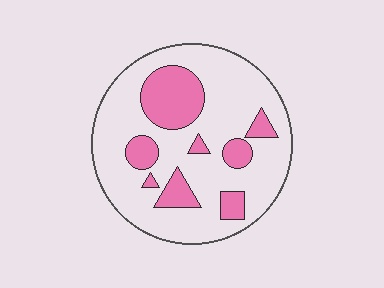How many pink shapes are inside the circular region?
8.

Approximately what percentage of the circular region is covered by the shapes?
Approximately 25%.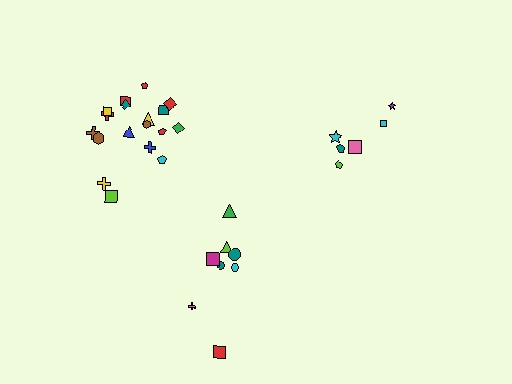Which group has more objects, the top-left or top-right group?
The top-left group.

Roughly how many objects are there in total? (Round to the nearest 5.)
Roughly 30 objects in total.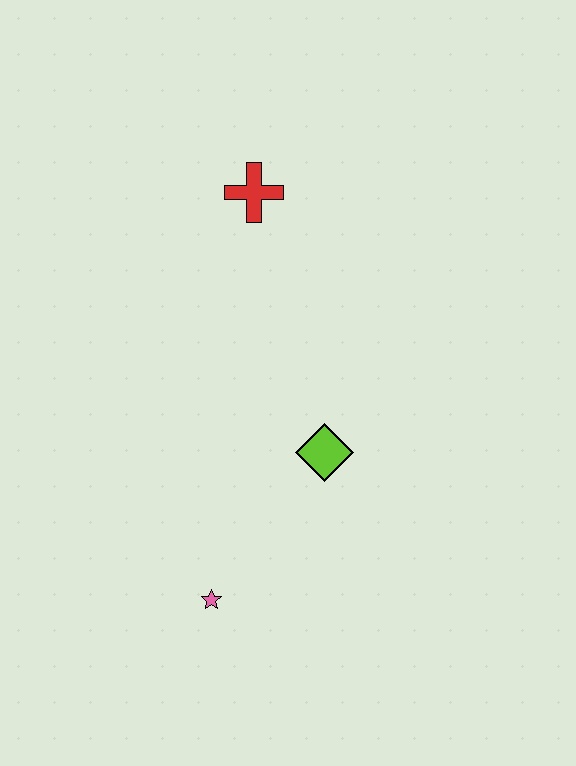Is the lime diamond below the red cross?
Yes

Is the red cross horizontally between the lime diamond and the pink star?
Yes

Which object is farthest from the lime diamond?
The red cross is farthest from the lime diamond.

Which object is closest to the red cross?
The lime diamond is closest to the red cross.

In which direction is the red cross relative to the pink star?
The red cross is above the pink star.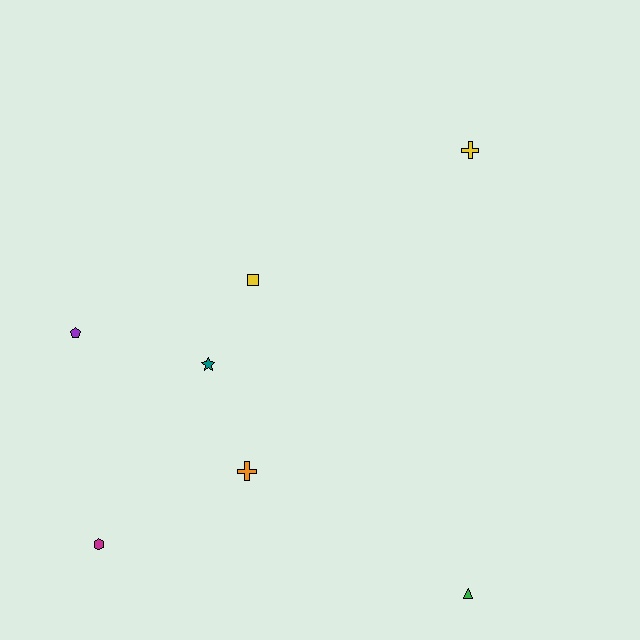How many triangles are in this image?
There is 1 triangle.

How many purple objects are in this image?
There is 1 purple object.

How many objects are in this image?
There are 7 objects.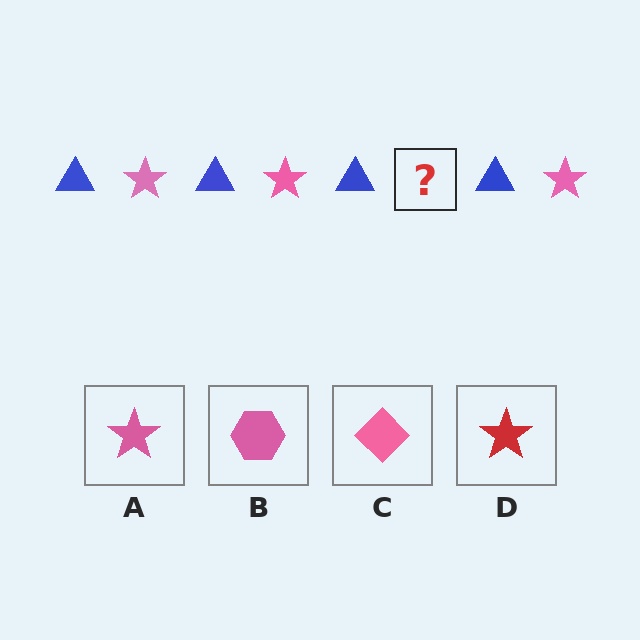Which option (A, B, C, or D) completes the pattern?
A.